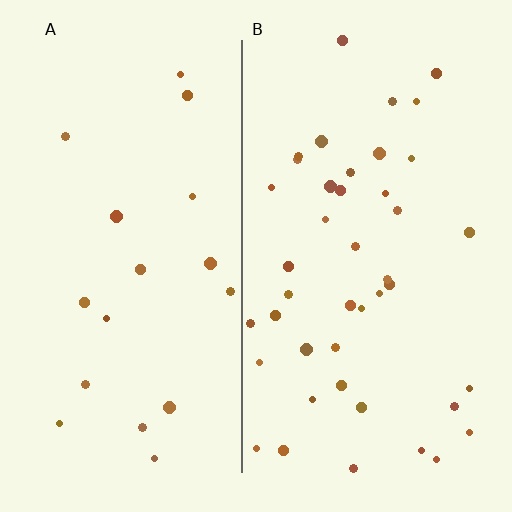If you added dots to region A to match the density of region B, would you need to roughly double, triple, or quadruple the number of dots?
Approximately double.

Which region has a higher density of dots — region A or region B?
B (the right).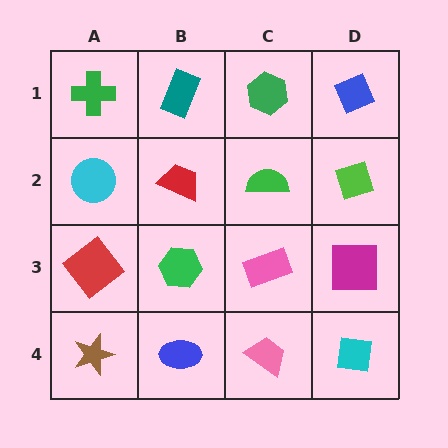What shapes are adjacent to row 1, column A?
A cyan circle (row 2, column A), a teal rectangle (row 1, column B).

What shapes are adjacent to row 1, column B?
A red trapezoid (row 2, column B), a green cross (row 1, column A), a green hexagon (row 1, column C).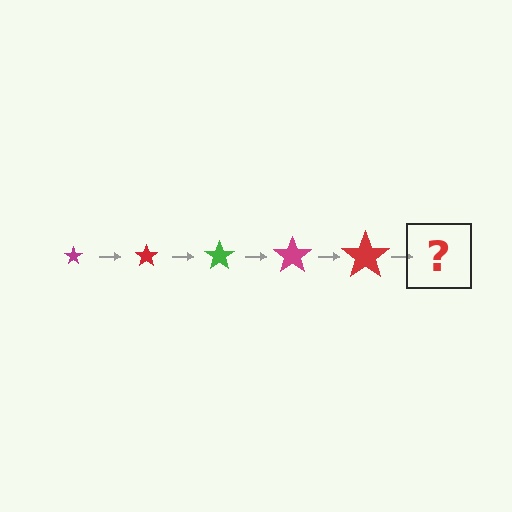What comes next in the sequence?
The next element should be a green star, larger than the previous one.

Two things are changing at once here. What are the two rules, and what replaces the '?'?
The two rules are that the star grows larger each step and the color cycles through magenta, red, and green. The '?' should be a green star, larger than the previous one.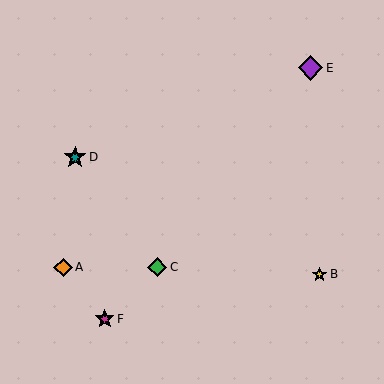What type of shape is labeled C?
Shape C is a green diamond.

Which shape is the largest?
The purple diamond (labeled E) is the largest.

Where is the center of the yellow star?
The center of the yellow star is at (320, 274).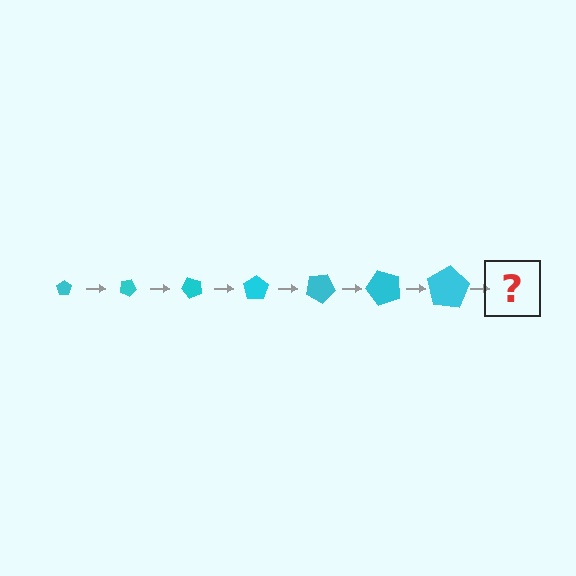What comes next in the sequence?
The next element should be a pentagon, larger than the previous one and rotated 175 degrees from the start.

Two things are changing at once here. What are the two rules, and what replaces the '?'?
The two rules are that the pentagon grows larger each step and it rotates 25 degrees each step. The '?' should be a pentagon, larger than the previous one and rotated 175 degrees from the start.